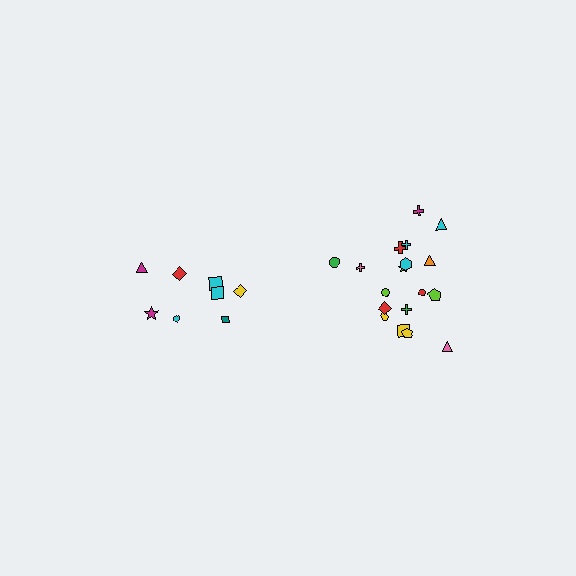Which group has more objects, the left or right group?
The right group.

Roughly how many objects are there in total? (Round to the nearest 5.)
Roughly 25 objects in total.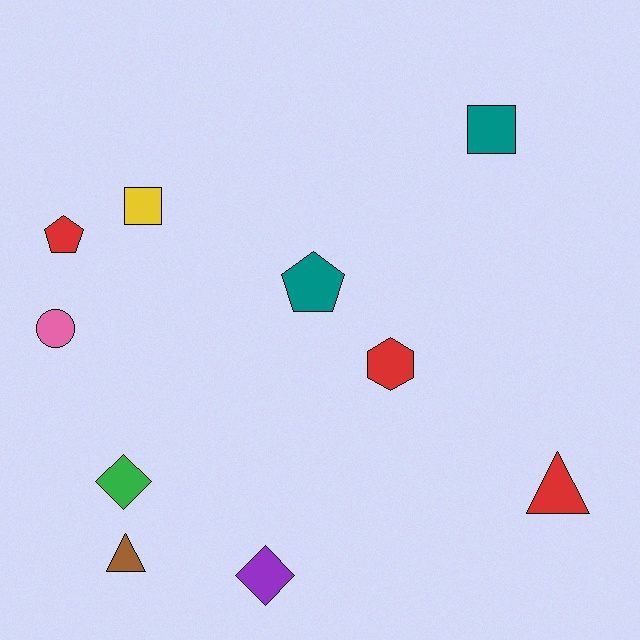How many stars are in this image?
There are no stars.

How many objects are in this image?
There are 10 objects.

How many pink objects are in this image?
There is 1 pink object.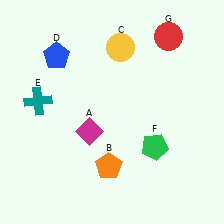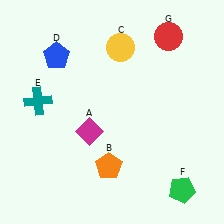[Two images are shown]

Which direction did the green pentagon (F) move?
The green pentagon (F) moved down.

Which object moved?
The green pentagon (F) moved down.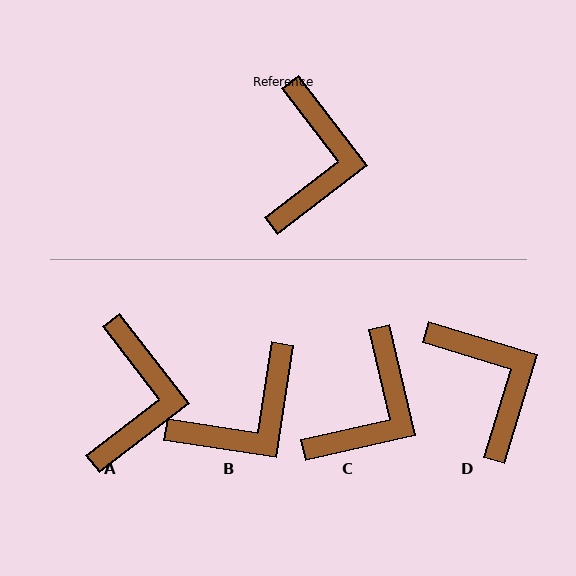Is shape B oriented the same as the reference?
No, it is off by about 46 degrees.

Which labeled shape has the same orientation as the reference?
A.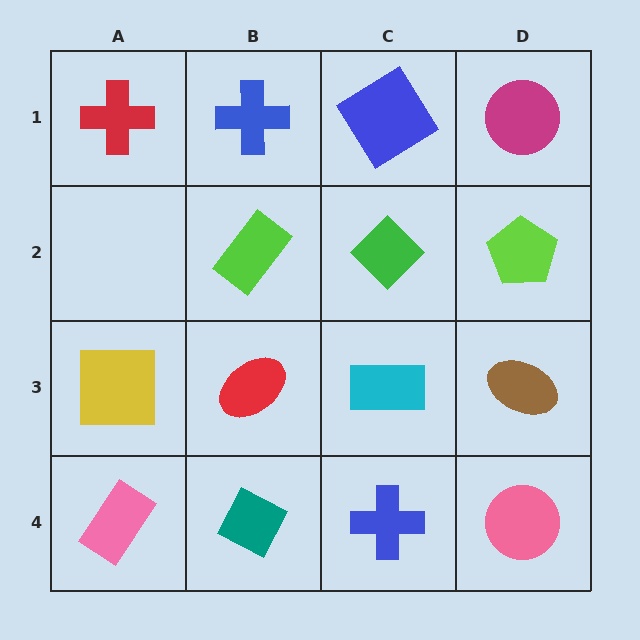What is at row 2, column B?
A lime rectangle.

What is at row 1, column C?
A blue diamond.